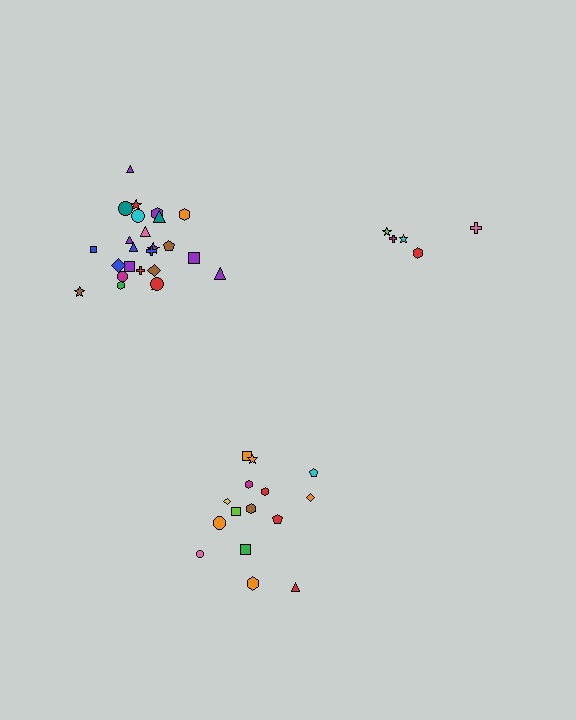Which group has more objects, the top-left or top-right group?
The top-left group.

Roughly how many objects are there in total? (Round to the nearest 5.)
Roughly 45 objects in total.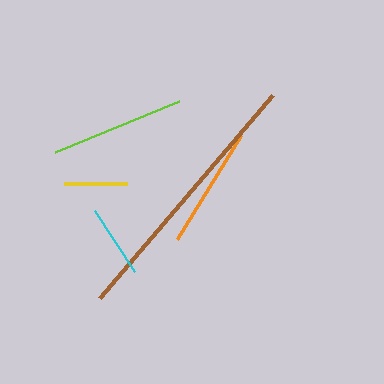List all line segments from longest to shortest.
From longest to shortest: brown, lime, orange, cyan, yellow.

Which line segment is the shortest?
The yellow line is the shortest at approximately 63 pixels.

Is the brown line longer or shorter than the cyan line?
The brown line is longer than the cyan line.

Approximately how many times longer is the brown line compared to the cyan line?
The brown line is approximately 3.6 times the length of the cyan line.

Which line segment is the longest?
The brown line is the longest at approximately 267 pixels.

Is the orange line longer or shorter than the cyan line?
The orange line is longer than the cyan line.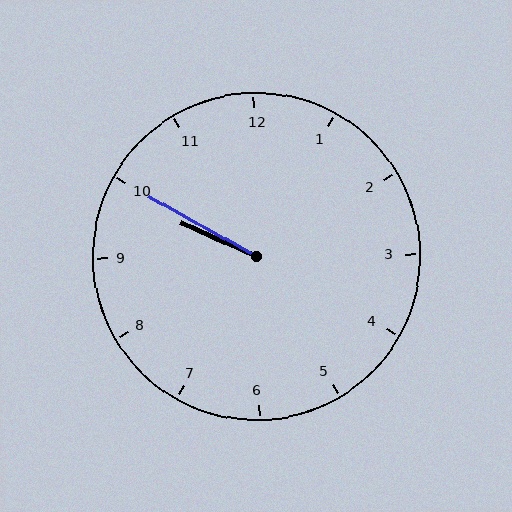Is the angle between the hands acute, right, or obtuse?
It is acute.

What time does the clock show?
9:50.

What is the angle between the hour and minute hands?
Approximately 5 degrees.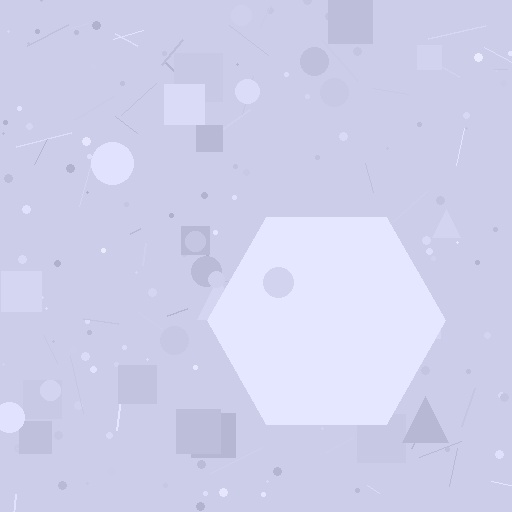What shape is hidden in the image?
A hexagon is hidden in the image.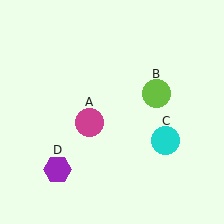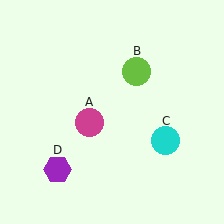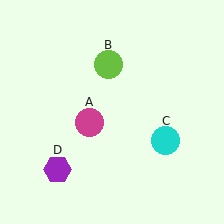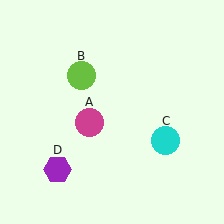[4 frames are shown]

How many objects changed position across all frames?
1 object changed position: lime circle (object B).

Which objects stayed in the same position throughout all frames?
Magenta circle (object A) and cyan circle (object C) and purple hexagon (object D) remained stationary.